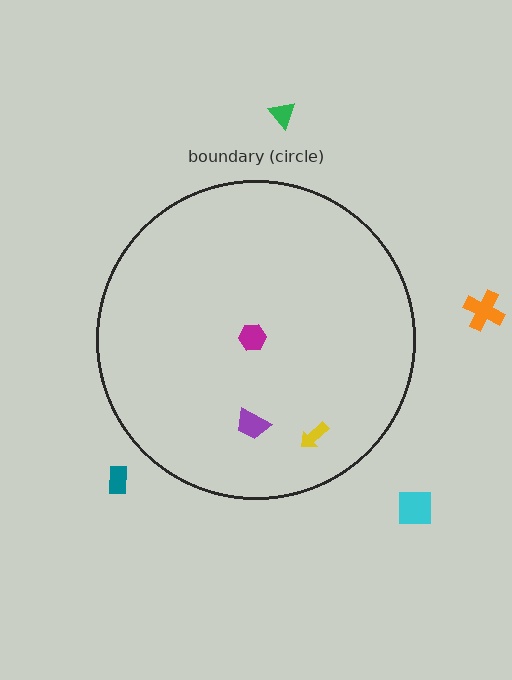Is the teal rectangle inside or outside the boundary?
Outside.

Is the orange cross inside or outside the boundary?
Outside.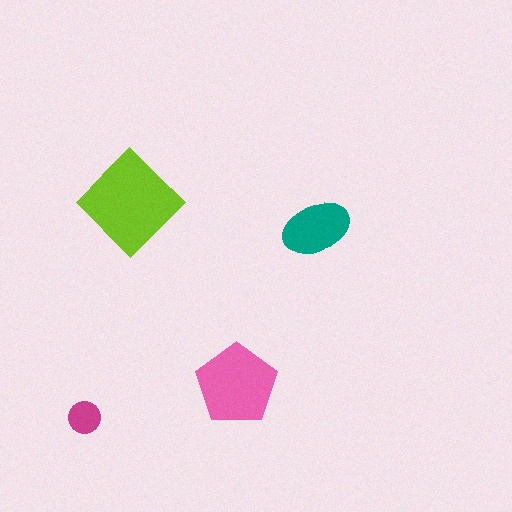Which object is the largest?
The lime diamond.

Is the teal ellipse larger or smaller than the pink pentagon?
Smaller.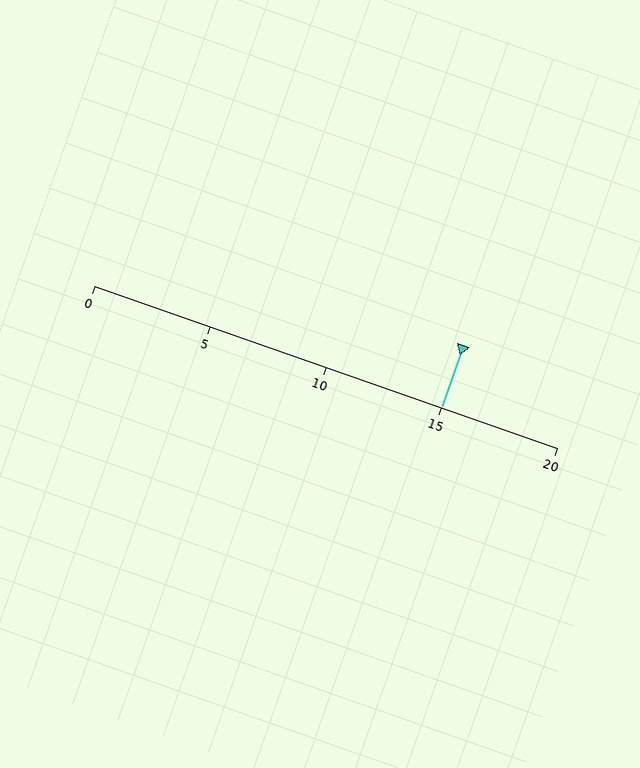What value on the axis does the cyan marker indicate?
The marker indicates approximately 15.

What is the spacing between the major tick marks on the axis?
The major ticks are spaced 5 apart.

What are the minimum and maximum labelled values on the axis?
The axis runs from 0 to 20.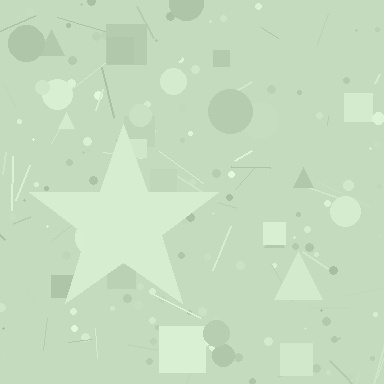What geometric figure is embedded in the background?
A star is embedded in the background.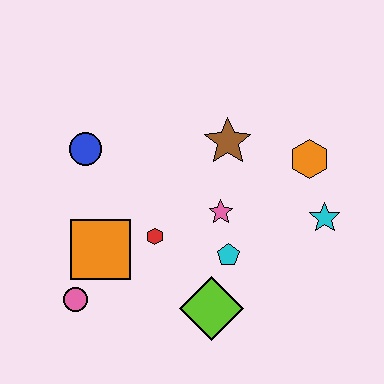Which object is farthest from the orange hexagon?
The pink circle is farthest from the orange hexagon.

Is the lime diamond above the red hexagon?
No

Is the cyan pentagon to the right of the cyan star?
No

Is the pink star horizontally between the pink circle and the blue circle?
No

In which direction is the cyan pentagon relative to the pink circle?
The cyan pentagon is to the right of the pink circle.